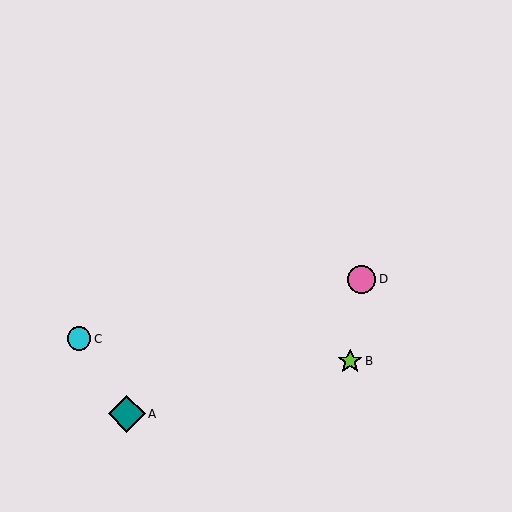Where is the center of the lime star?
The center of the lime star is at (350, 361).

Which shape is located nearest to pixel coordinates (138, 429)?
The teal diamond (labeled A) at (127, 414) is nearest to that location.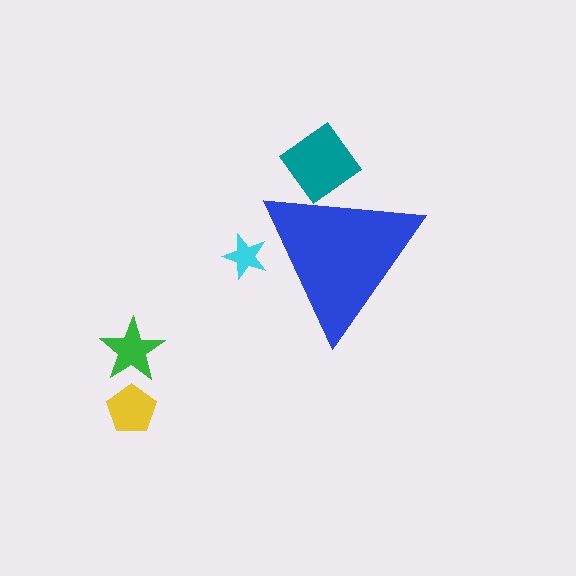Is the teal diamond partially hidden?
Yes, the teal diamond is partially hidden behind the blue triangle.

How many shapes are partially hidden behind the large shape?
2 shapes are partially hidden.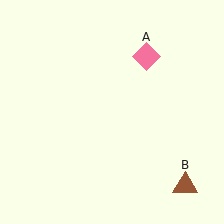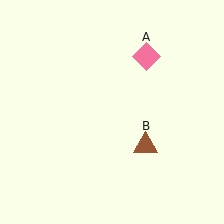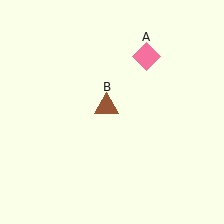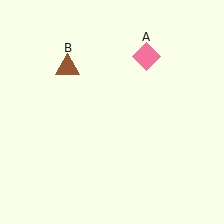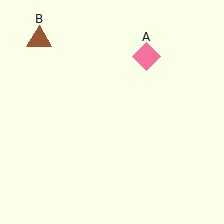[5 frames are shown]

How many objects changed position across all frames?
1 object changed position: brown triangle (object B).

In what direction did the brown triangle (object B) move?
The brown triangle (object B) moved up and to the left.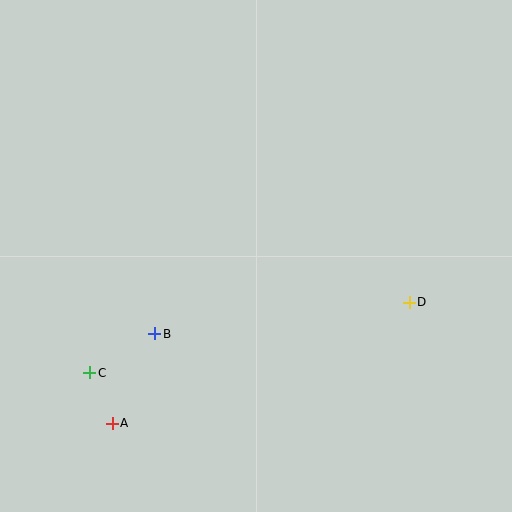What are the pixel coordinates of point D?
Point D is at (409, 302).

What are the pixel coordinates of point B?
Point B is at (155, 334).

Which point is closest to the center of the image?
Point B at (155, 334) is closest to the center.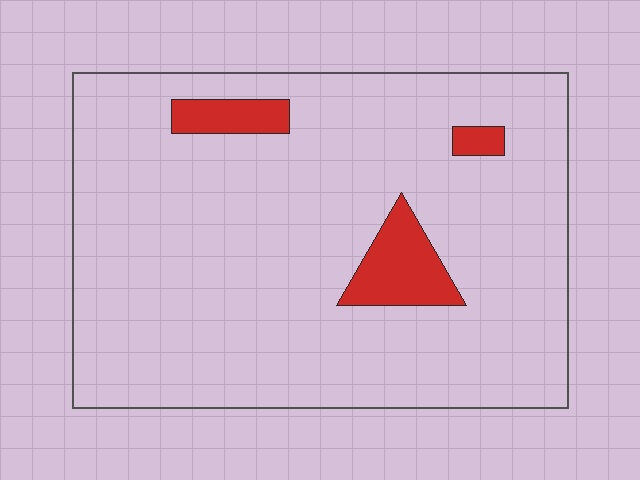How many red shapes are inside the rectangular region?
3.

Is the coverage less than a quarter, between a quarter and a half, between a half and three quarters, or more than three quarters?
Less than a quarter.